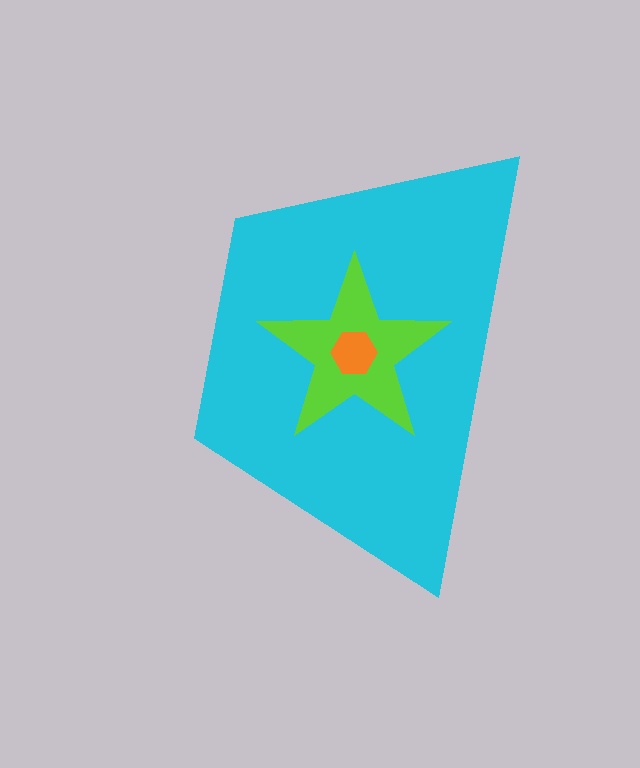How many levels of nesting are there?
3.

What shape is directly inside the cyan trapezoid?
The lime star.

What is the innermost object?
The orange hexagon.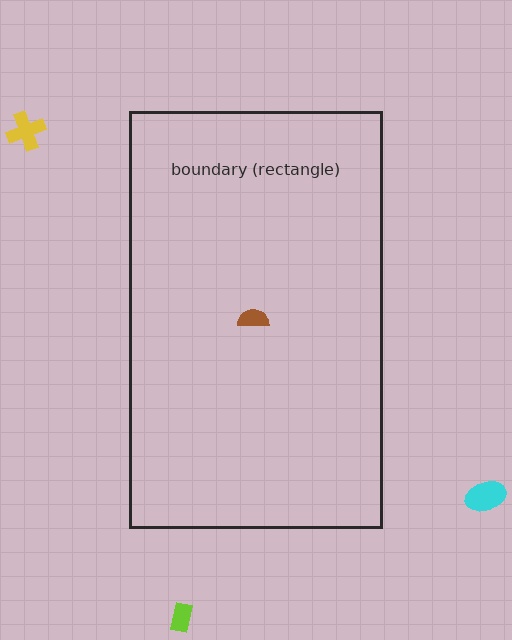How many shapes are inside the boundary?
1 inside, 3 outside.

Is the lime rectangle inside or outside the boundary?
Outside.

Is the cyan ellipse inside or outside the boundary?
Outside.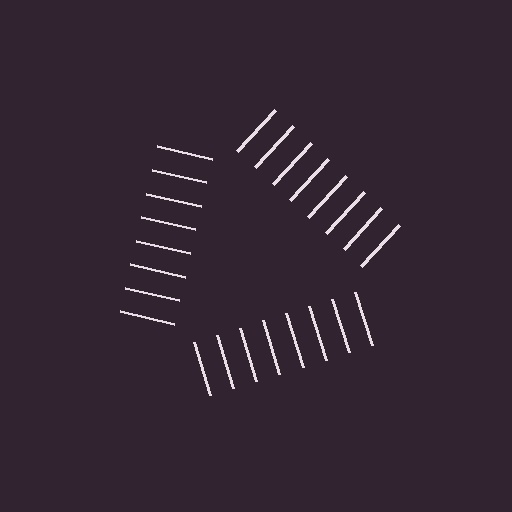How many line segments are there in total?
24 — 8 along each of the 3 edges.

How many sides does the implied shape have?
3 sides — the line-ends trace a triangle.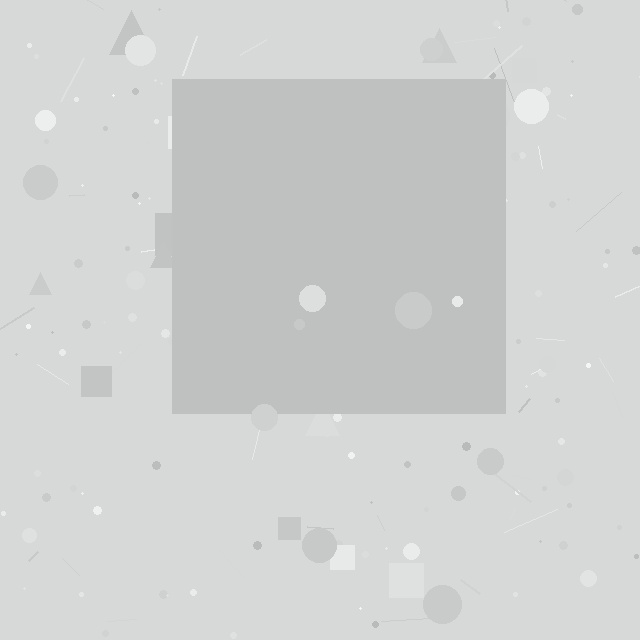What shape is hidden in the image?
A square is hidden in the image.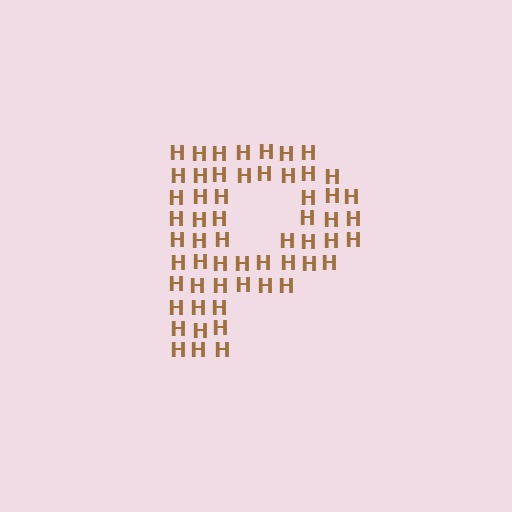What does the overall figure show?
The overall figure shows the letter P.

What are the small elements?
The small elements are letter H's.